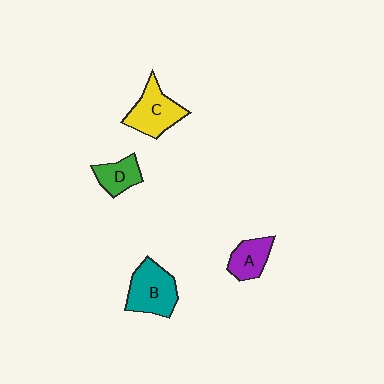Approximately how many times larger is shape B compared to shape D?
Approximately 1.6 times.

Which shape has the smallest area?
Shape D (green).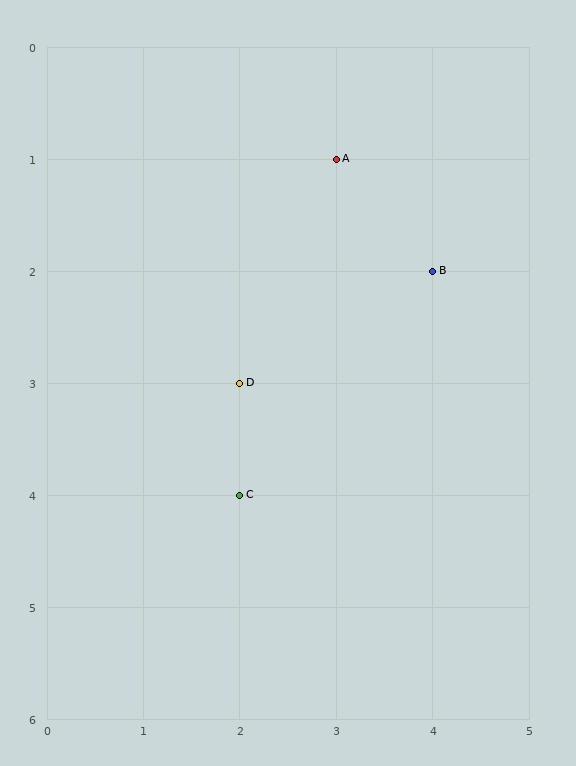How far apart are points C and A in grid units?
Points C and A are 1 column and 3 rows apart (about 3.2 grid units diagonally).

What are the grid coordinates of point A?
Point A is at grid coordinates (3, 1).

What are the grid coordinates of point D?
Point D is at grid coordinates (2, 3).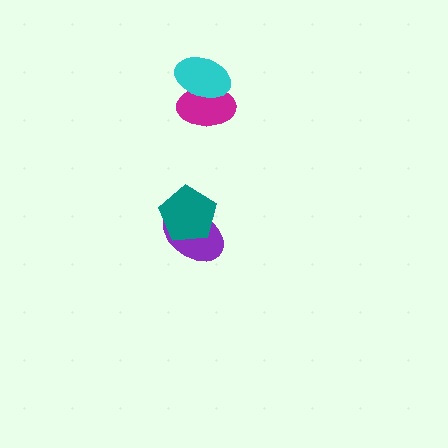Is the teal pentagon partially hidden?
No, no other shape covers it.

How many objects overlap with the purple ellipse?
1 object overlaps with the purple ellipse.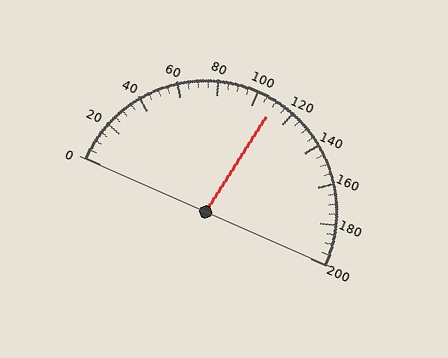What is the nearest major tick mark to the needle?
The nearest major tick mark is 120.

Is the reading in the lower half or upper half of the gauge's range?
The reading is in the upper half of the range (0 to 200).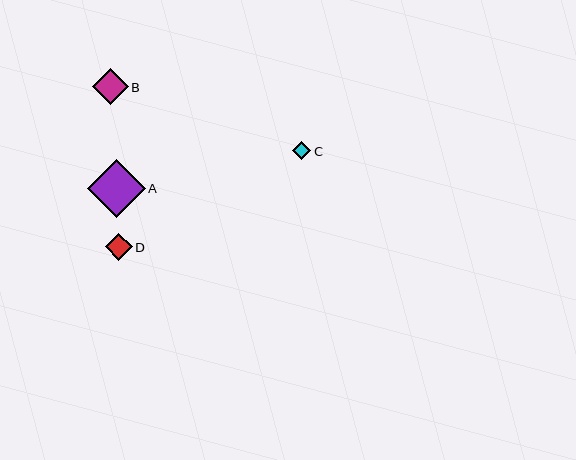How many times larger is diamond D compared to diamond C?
Diamond D is approximately 1.5 times the size of diamond C.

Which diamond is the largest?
Diamond A is the largest with a size of approximately 58 pixels.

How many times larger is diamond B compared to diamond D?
Diamond B is approximately 1.3 times the size of diamond D.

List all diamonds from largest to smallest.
From largest to smallest: A, B, D, C.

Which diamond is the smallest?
Diamond C is the smallest with a size of approximately 18 pixels.